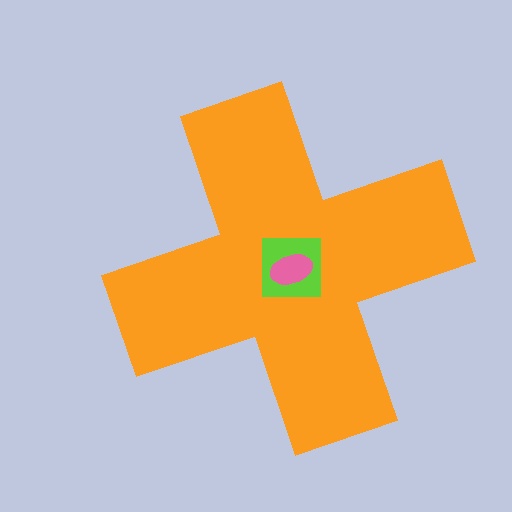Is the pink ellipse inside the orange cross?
Yes.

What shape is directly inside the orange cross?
The lime square.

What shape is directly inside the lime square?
The pink ellipse.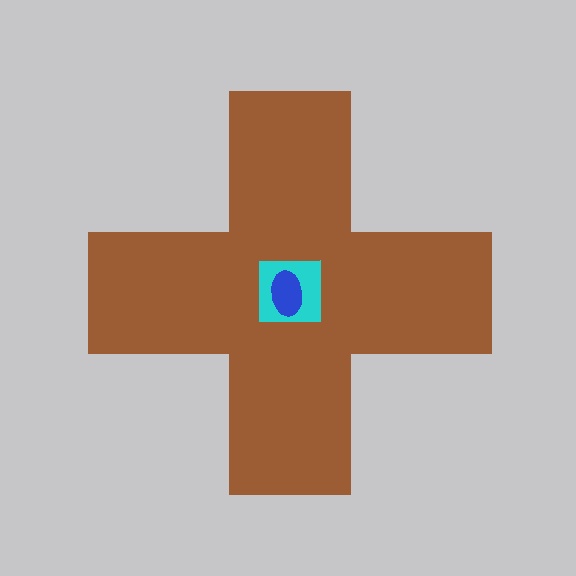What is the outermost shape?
The brown cross.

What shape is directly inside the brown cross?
The cyan square.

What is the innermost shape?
The blue ellipse.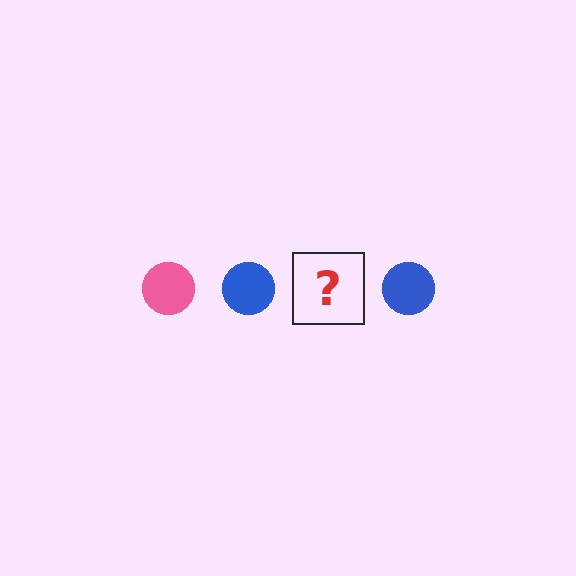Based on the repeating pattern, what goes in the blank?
The blank should be a pink circle.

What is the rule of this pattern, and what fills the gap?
The rule is that the pattern cycles through pink, blue circles. The gap should be filled with a pink circle.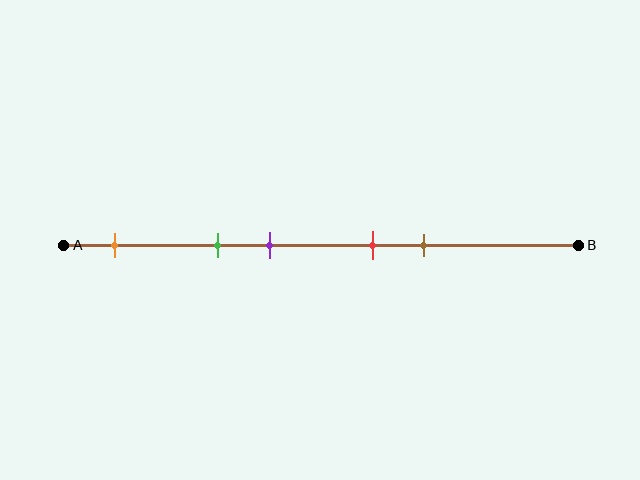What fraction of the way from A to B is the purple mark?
The purple mark is approximately 40% (0.4) of the way from A to B.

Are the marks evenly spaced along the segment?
No, the marks are not evenly spaced.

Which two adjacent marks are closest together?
The red and brown marks are the closest adjacent pair.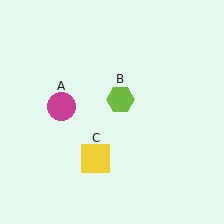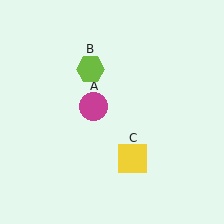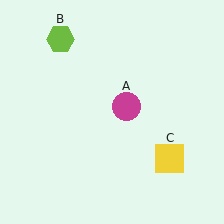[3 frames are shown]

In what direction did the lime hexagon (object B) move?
The lime hexagon (object B) moved up and to the left.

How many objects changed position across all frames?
3 objects changed position: magenta circle (object A), lime hexagon (object B), yellow square (object C).